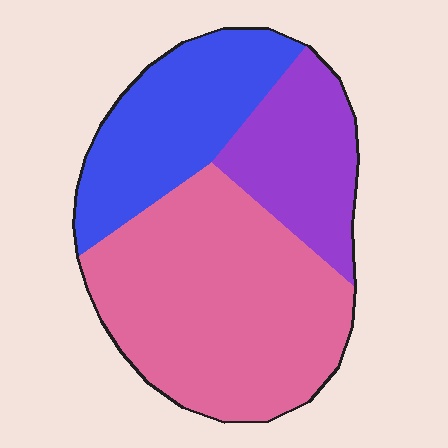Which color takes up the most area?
Pink, at roughly 50%.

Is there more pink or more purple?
Pink.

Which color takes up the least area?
Purple, at roughly 20%.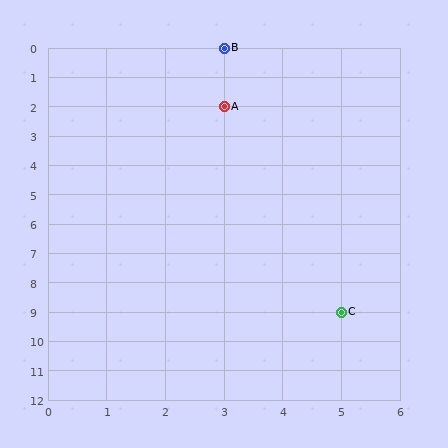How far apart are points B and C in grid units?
Points B and C are 2 columns and 9 rows apart (about 9.2 grid units diagonally).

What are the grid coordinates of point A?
Point A is at grid coordinates (3, 2).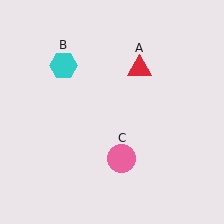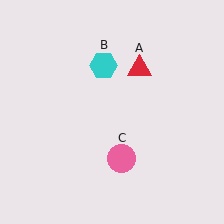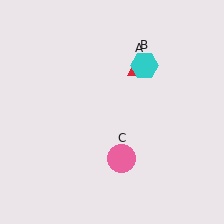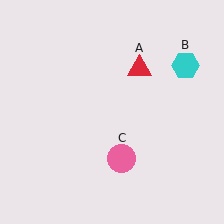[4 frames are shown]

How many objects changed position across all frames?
1 object changed position: cyan hexagon (object B).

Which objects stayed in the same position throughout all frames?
Red triangle (object A) and pink circle (object C) remained stationary.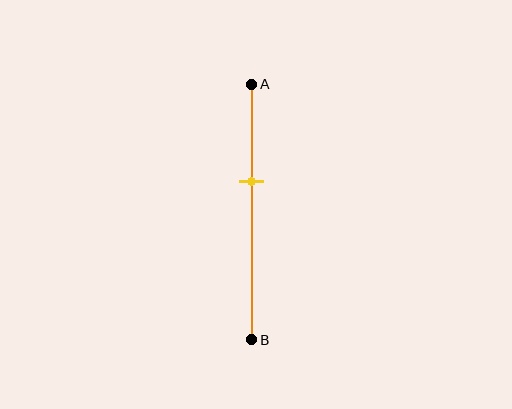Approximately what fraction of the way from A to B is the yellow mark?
The yellow mark is approximately 40% of the way from A to B.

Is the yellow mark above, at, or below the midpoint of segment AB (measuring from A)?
The yellow mark is above the midpoint of segment AB.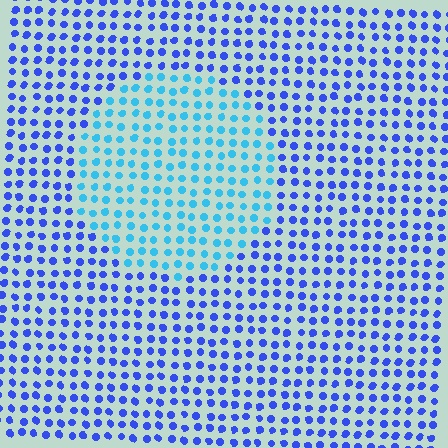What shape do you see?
I see a circle.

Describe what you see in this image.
The image is filled with small blue elements in a uniform arrangement. A circle-shaped region is visible where the elements are tinted to a slightly different hue, forming a subtle color boundary.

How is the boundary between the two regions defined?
The boundary is defined purely by a slight shift in hue (about 38 degrees). Spacing, size, and orientation are identical on both sides.